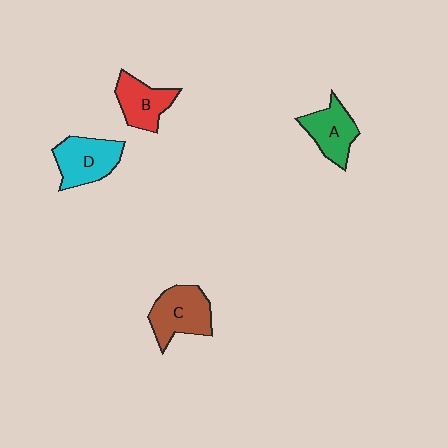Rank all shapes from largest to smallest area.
From largest to smallest: C (brown), D (cyan), A (green), B (red).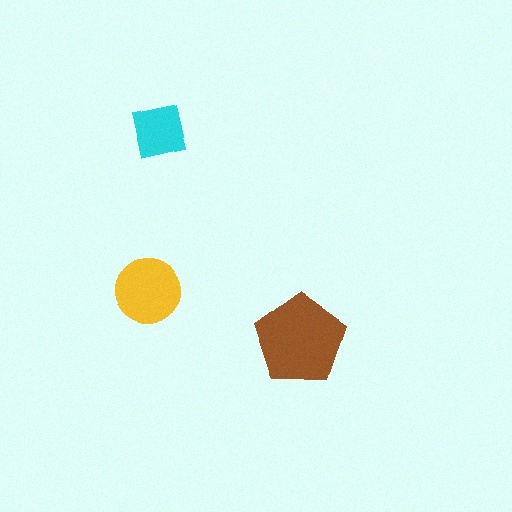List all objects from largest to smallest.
The brown pentagon, the yellow circle, the cyan square.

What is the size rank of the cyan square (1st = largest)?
3rd.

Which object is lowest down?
The brown pentagon is bottommost.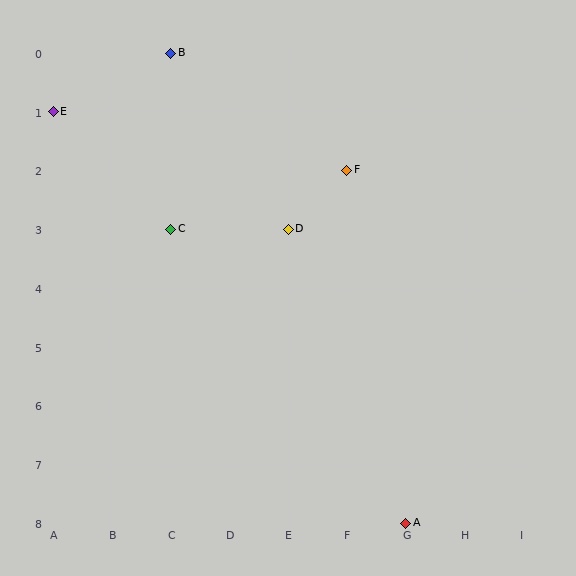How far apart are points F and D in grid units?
Points F and D are 1 column and 1 row apart (about 1.4 grid units diagonally).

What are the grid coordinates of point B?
Point B is at grid coordinates (C, 0).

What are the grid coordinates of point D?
Point D is at grid coordinates (E, 3).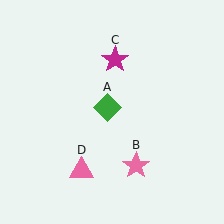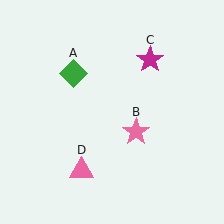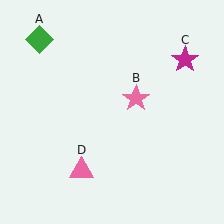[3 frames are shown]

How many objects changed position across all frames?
3 objects changed position: green diamond (object A), pink star (object B), magenta star (object C).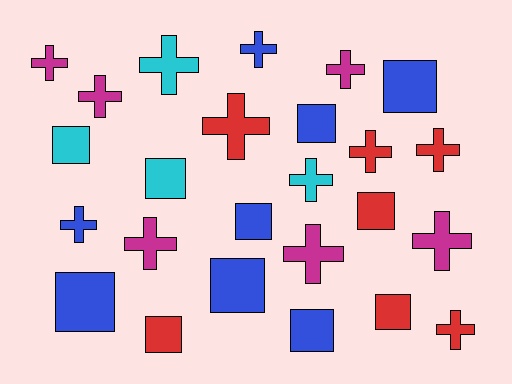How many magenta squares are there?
There are no magenta squares.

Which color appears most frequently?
Blue, with 8 objects.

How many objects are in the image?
There are 25 objects.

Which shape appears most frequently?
Cross, with 14 objects.